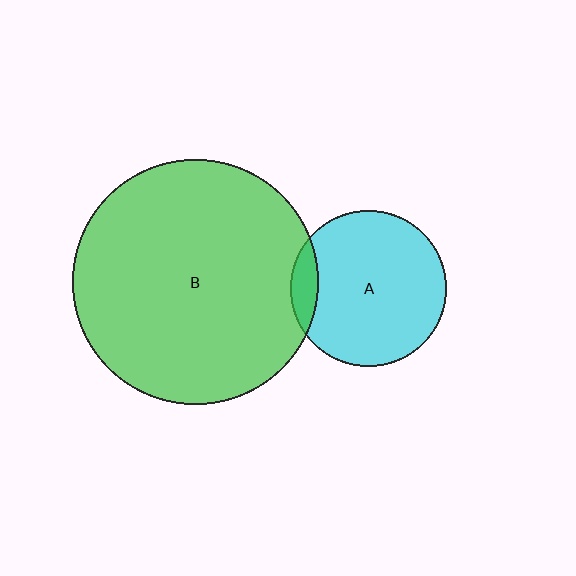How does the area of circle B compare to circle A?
Approximately 2.5 times.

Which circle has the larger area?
Circle B (green).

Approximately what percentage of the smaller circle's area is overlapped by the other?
Approximately 10%.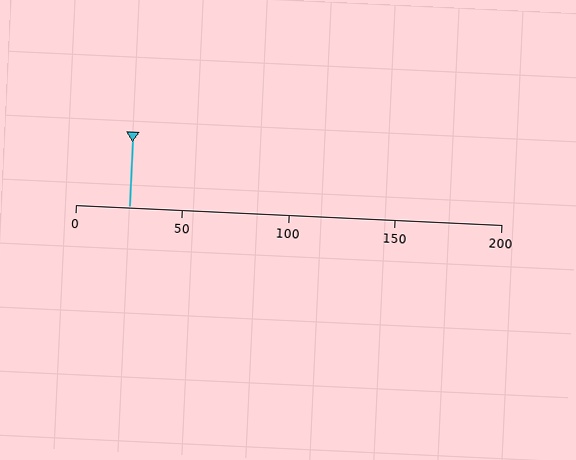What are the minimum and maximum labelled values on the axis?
The axis runs from 0 to 200.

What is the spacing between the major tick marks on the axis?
The major ticks are spaced 50 apart.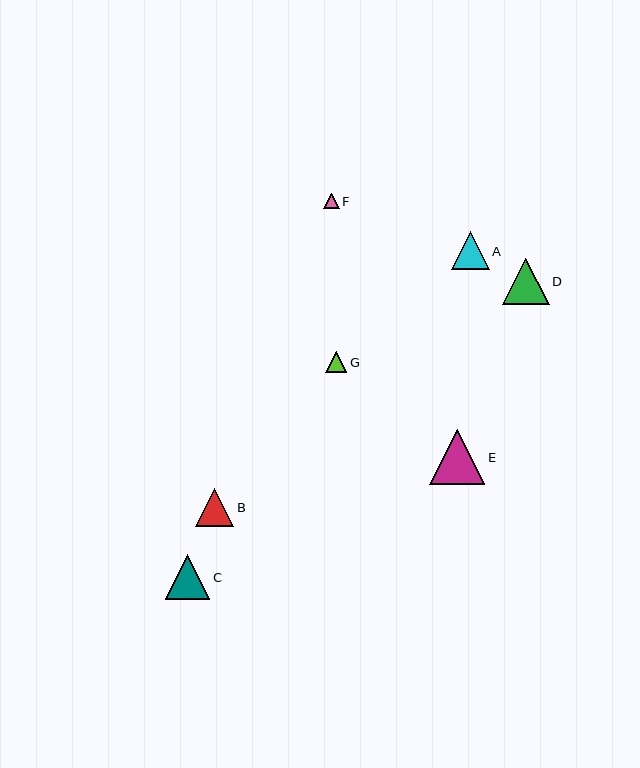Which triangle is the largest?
Triangle E is the largest with a size of approximately 55 pixels.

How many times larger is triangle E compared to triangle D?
Triangle E is approximately 1.2 times the size of triangle D.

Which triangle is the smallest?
Triangle F is the smallest with a size of approximately 15 pixels.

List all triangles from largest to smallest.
From largest to smallest: E, D, C, B, A, G, F.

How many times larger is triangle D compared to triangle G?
Triangle D is approximately 2.2 times the size of triangle G.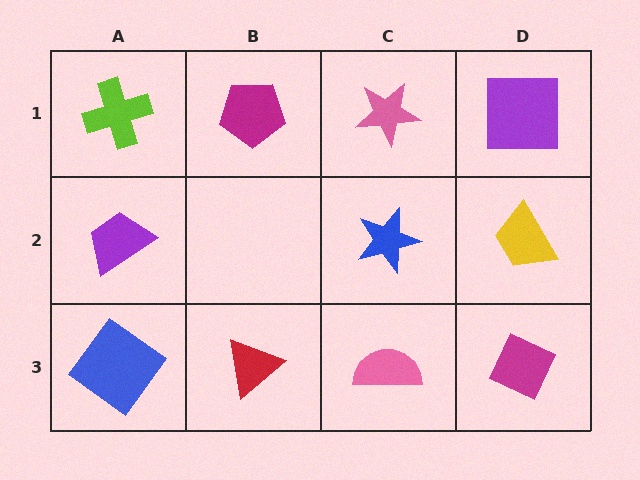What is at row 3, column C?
A pink semicircle.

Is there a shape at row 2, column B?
No, that cell is empty.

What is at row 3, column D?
A magenta diamond.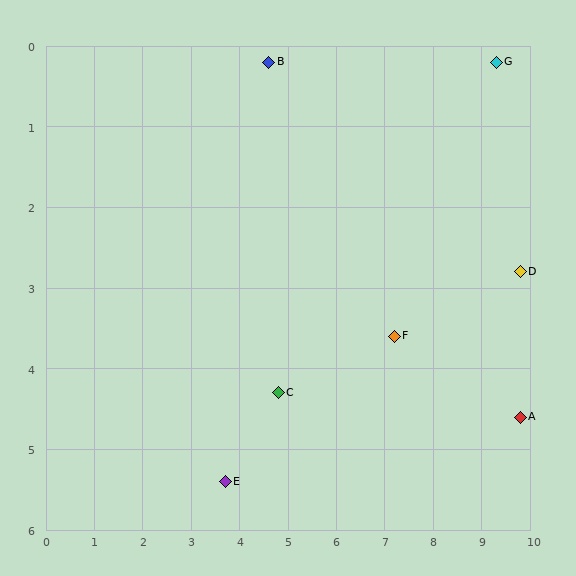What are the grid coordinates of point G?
Point G is at approximately (9.3, 0.2).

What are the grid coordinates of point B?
Point B is at approximately (4.6, 0.2).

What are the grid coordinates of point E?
Point E is at approximately (3.7, 5.4).